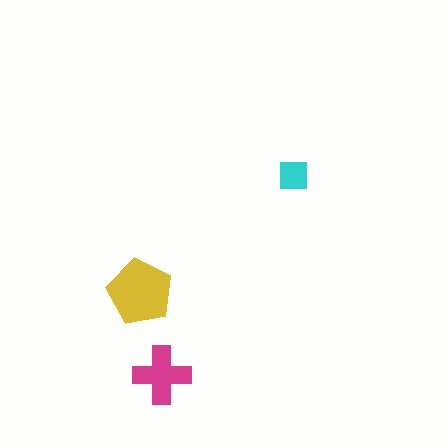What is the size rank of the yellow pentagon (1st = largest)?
1st.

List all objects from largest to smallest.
The yellow pentagon, the magenta cross, the cyan square.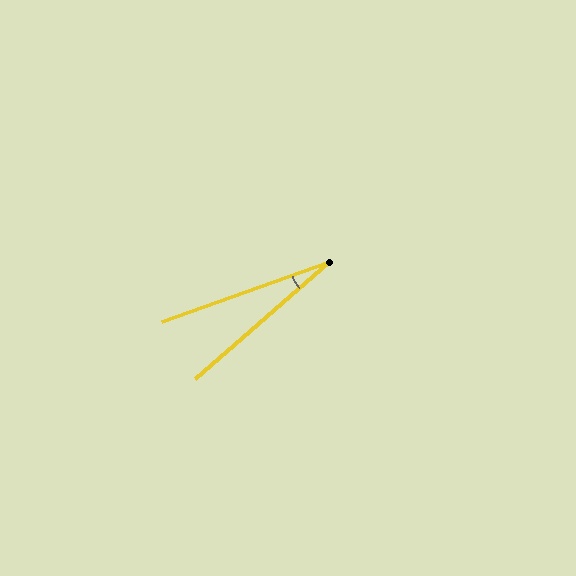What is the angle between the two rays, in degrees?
Approximately 22 degrees.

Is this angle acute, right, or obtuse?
It is acute.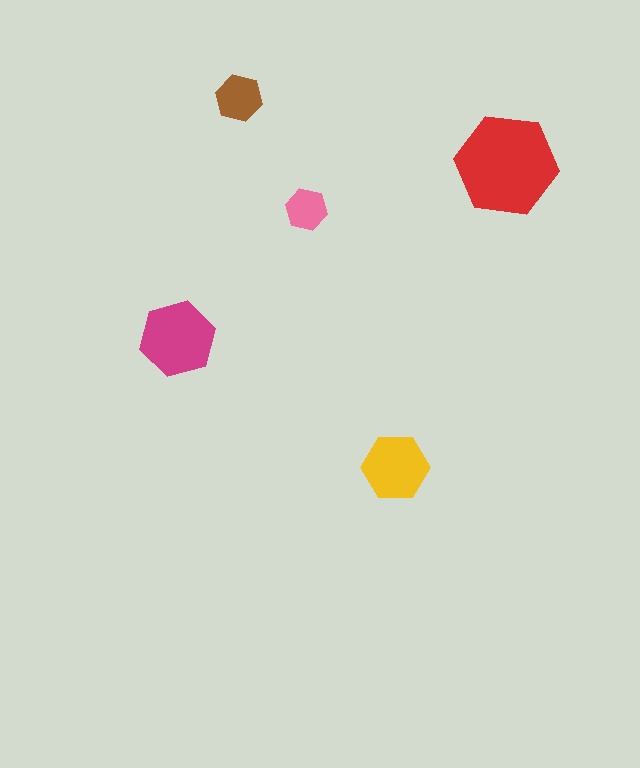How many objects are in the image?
There are 5 objects in the image.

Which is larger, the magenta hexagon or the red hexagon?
The red one.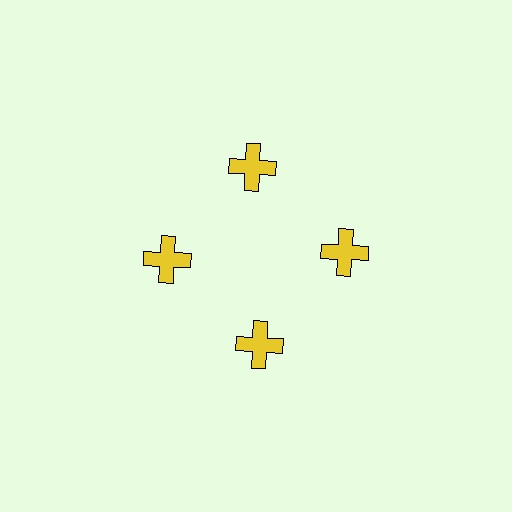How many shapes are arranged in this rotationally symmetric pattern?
There are 4 shapes, arranged in 4 groups of 1.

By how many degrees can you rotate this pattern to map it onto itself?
The pattern maps onto itself every 90 degrees of rotation.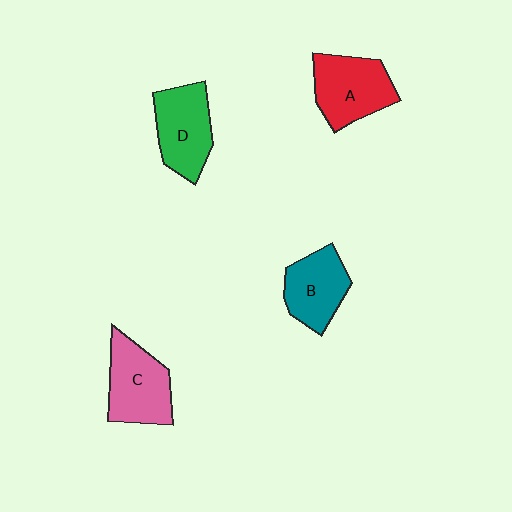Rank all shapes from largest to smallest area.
From largest to smallest: C (pink), A (red), D (green), B (teal).